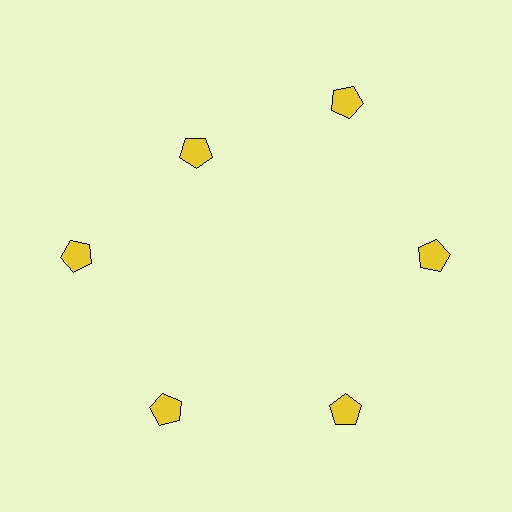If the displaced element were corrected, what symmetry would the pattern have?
It would have 6-fold rotational symmetry — the pattern would map onto itself every 60 degrees.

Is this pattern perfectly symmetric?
No. The 6 yellow pentagons are arranged in a ring, but one element near the 11 o'clock position is pulled inward toward the center, breaking the 6-fold rotational symmetry.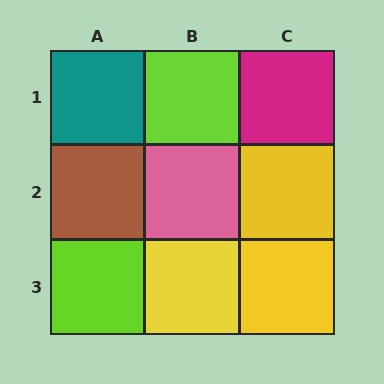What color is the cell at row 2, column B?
Pink.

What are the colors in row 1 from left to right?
Teal, lime, magenta.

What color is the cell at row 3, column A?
Lime.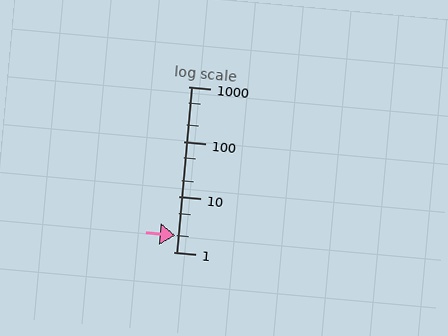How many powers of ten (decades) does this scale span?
The scale spans 3 decades, from 1 to 1000.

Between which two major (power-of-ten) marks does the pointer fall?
The pointer is between 1 and 10.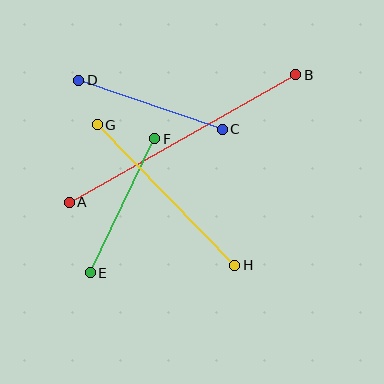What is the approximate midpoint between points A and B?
The midpoint is at approximately (183, 139) pixels.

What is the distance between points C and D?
The distance is approximately 152 pixels.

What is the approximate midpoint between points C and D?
The midpoint is at approximately (150, 105) pixels.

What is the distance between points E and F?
The distance is approximately 149 pixels.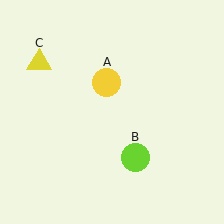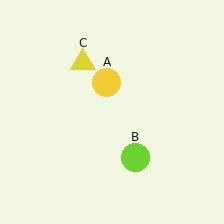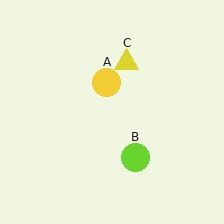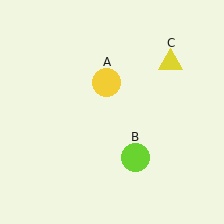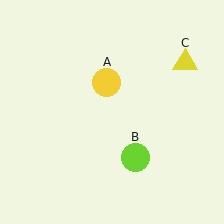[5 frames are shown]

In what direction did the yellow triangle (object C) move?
The yellow triangle (object C) moved right.